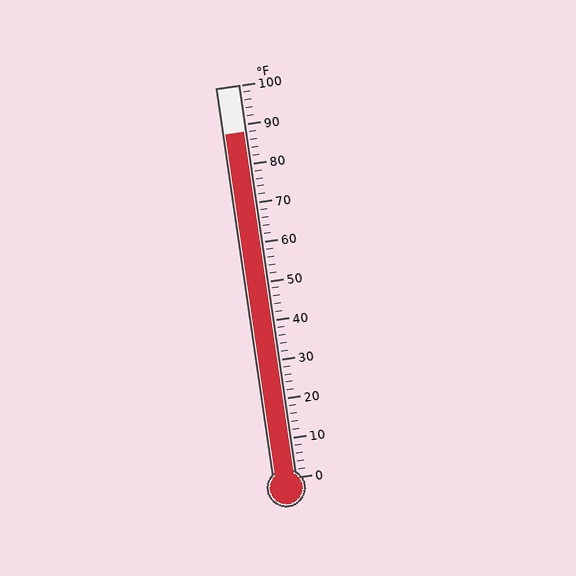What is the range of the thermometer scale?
The thermometer scale ranges from 0°F to 100°F.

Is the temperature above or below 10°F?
The temperature is above 10°F.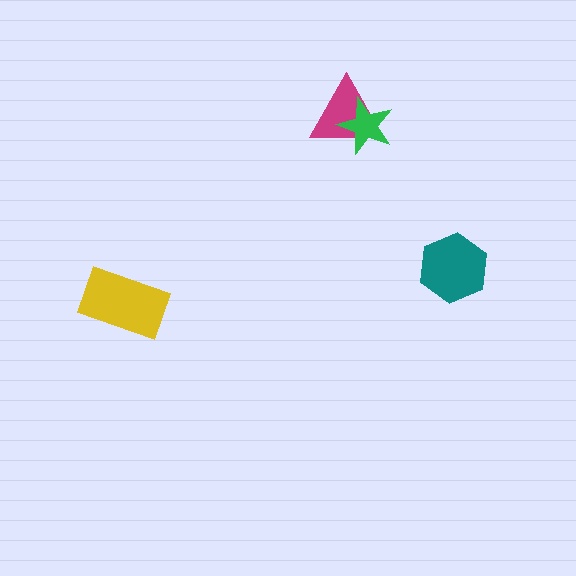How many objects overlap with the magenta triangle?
1 object overlaps with the magenta triangle.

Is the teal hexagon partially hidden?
No, no other shape covers it.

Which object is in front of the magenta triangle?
The green star is in front of the magenta triangle.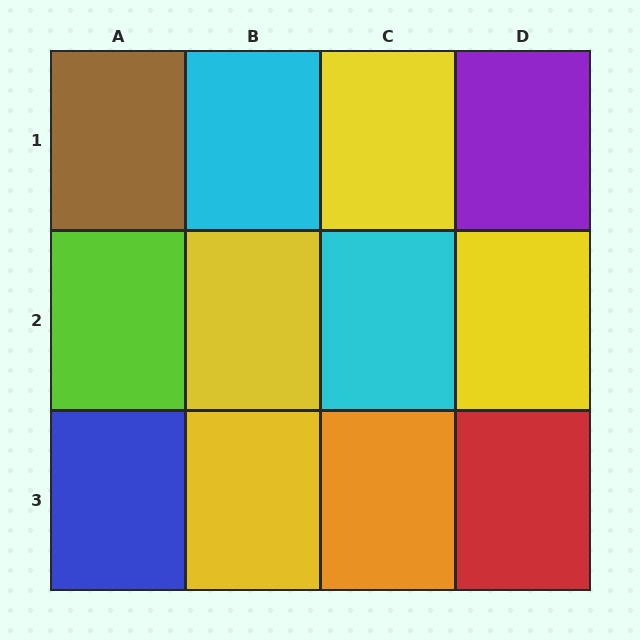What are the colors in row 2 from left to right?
Lime, yellow, cyan, yellow.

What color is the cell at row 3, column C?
Orange.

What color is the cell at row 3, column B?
Yellow.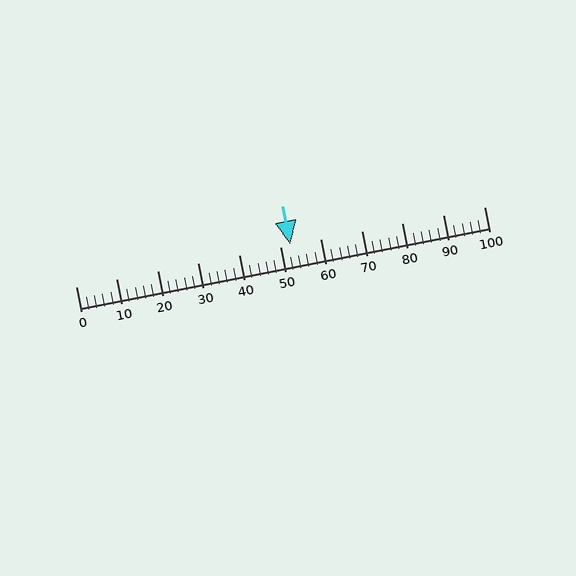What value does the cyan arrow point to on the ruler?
The cyan arrow points to approximately 52.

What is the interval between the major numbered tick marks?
The major tick marks are spaced 10 units apart.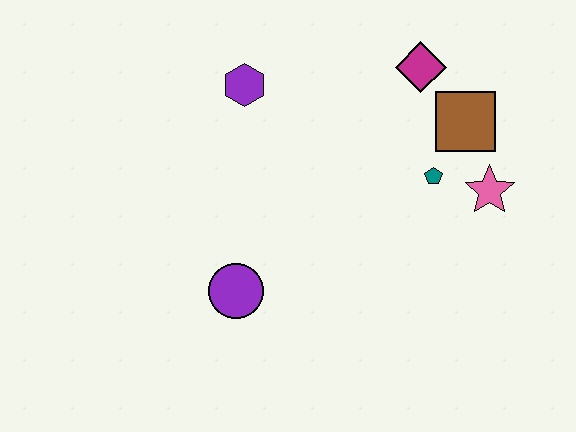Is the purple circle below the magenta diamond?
Yes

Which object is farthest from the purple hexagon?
The pink star is farthest from the purple hexagon.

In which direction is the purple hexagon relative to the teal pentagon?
The purple hexagon is to the left of the teal pentagon.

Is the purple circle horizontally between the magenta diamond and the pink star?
No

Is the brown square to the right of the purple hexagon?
Yes